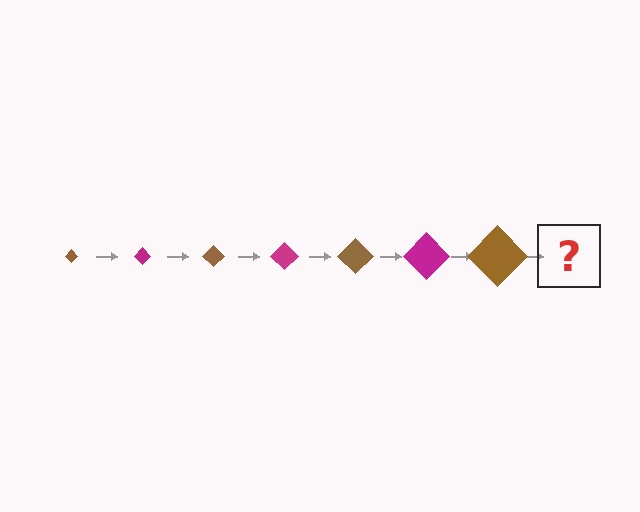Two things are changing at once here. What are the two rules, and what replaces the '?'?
The two rules are that the diamond grows larger each step and the color cycles through brown and magenta. The '?' should be a magenta diamond, larger than the previous one.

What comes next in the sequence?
The next element should be a magenta diamond, larger than the previous one.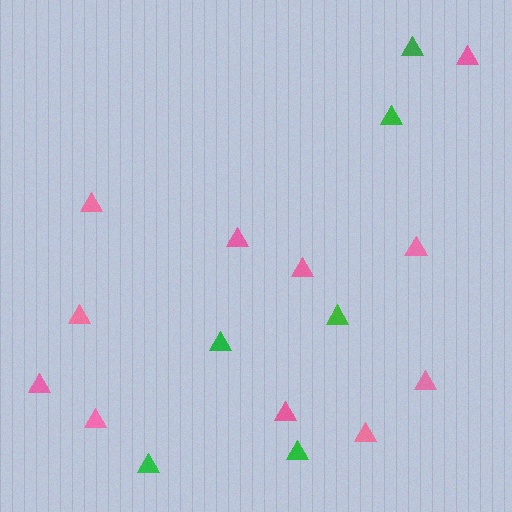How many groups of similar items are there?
There are 2 groups: one group of green triangles (6) and one group of pink triangles (11).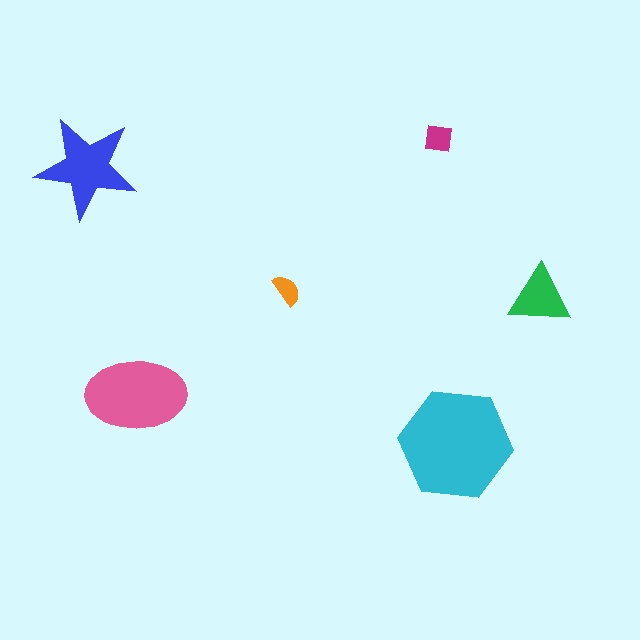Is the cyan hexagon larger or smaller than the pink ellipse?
Larger.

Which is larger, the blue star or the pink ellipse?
The pink ellipse.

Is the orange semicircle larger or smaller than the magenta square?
Smaller.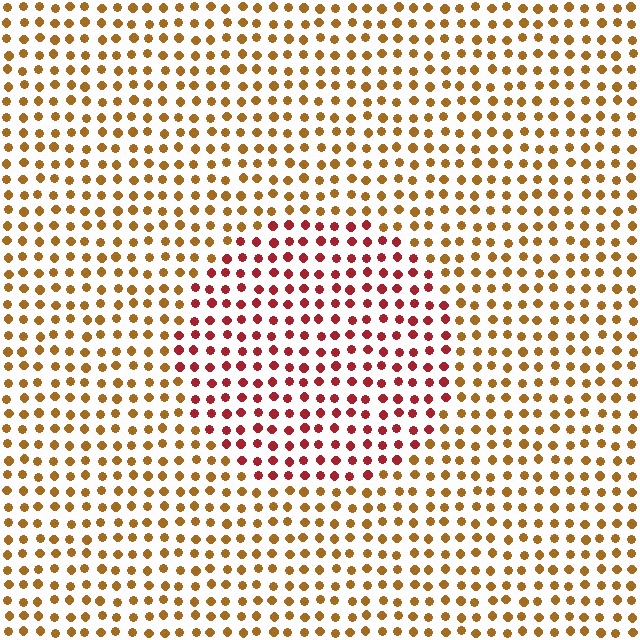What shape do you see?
I see a circle.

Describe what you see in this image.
The image is filled with small brown elements in a uniform arrangement. A circle-shaped region is visible where the elements are tinted to a slightly different hue, forming a subtle color boundary.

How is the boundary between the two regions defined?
The boundary is defined purely by a slight shift in hue (about 42 degrees). Spacing, size, and orientation are identical on both sides.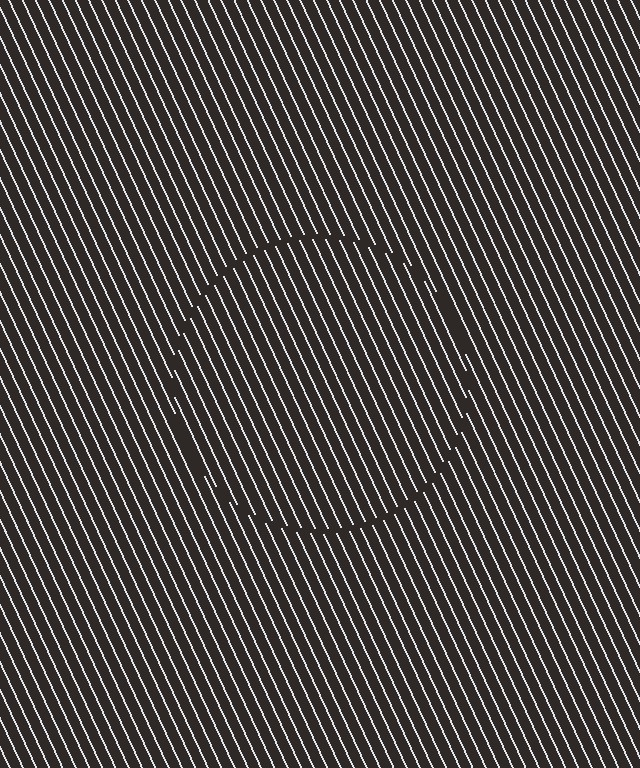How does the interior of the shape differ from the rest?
The interior of the shape contains the same grating, shifted by half a period — the contour is defined by the phase discontinuity where line-ends from the inner and outer gratings abut.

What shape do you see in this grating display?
An illusory circle. The interior of the shape contains the same grating, shifted by half a period — the contour is defined by the phase discontinuity where line-ends from the inner and outer gratings abut.